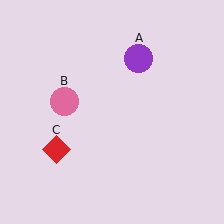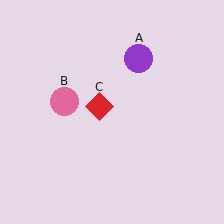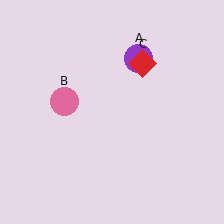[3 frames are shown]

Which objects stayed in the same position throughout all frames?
Purple circle (object A) and pink circle (object B) remained stationary.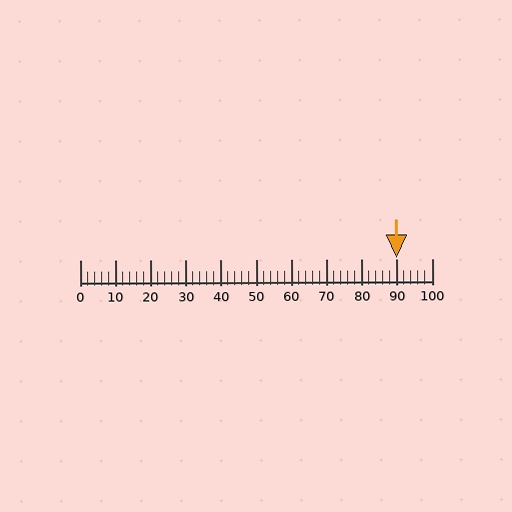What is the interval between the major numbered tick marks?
The major tick marks are spaced 10 units apart.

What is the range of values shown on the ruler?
The ruler shows values from 0 to 100.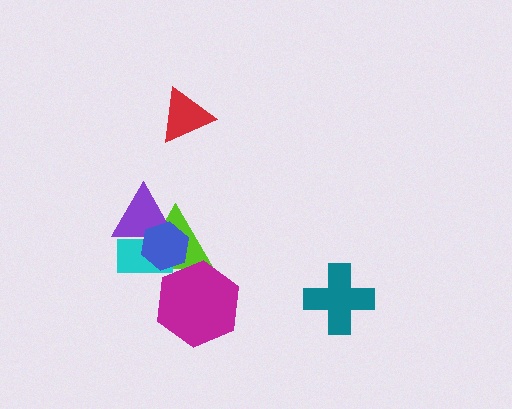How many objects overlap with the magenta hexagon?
1 object overlaps with the magenta hexagon.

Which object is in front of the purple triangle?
The blue hexagon is in front of the purple triangle.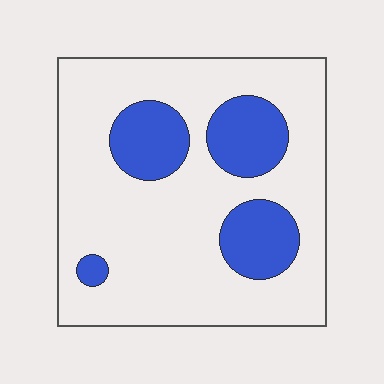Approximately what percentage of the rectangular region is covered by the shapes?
Approximately 25%.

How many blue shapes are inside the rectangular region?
4.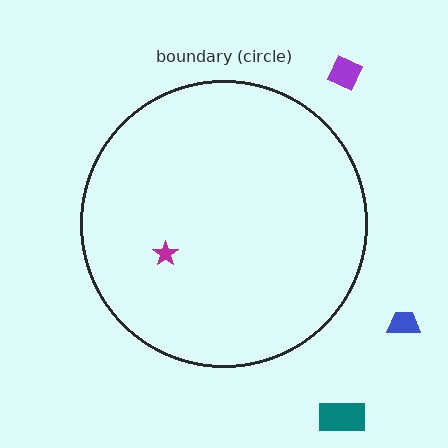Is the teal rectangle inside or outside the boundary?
Outside.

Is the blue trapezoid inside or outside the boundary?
Outside.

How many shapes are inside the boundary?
1 inside, 3 outside.